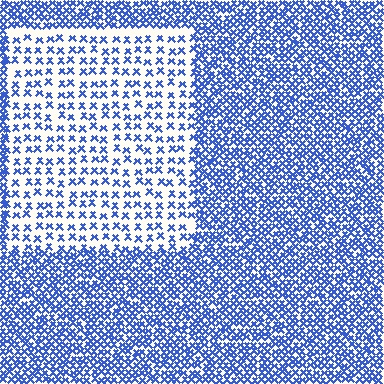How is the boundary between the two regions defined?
The boundary is defined by a change in element density (approximately 2.5x ratio). All elements are the same color, size, and shape.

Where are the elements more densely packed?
The elements are more densely packed outside the rectangle boundary.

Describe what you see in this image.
The image contains small blue elements arranged at two different densities. A rectangle-shaped region is visible where the elements are less densely packed than the surrounding area.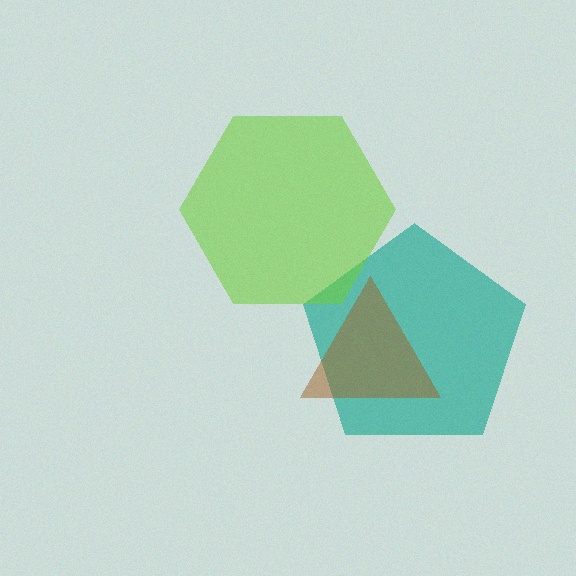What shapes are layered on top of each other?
The layered shapes are: a teal pentagon, a brown triangle, a lime hexagon.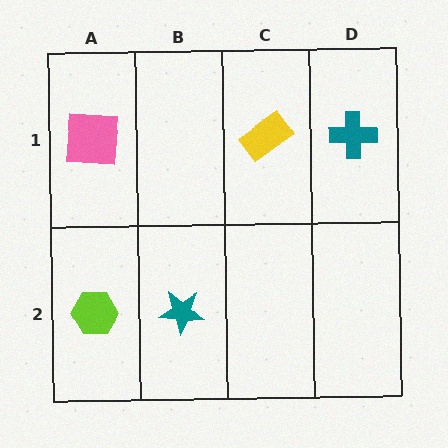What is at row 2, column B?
A teal star.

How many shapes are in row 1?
3 shapes.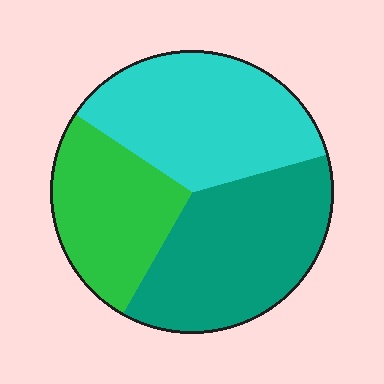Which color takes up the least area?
Green, at roughly 25%.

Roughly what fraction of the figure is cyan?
Cyan takes up between a quarter and a half of the figure.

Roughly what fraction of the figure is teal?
Teal covers around 35% of the figure.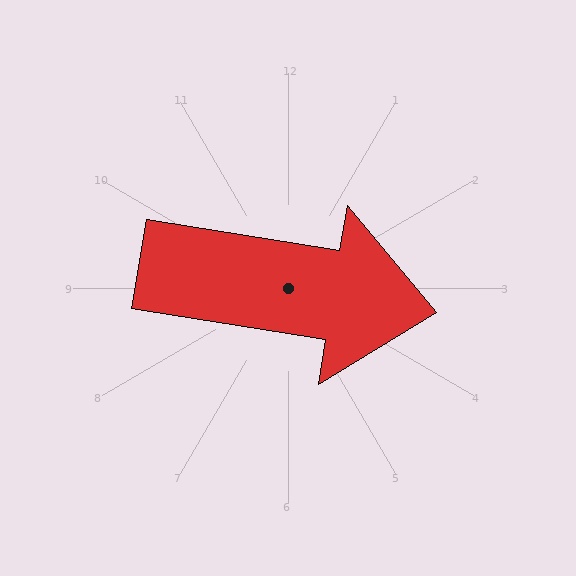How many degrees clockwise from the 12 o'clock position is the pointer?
Approximately 99 degrees.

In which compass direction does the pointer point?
East.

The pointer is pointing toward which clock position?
Roughly 3 o'clock.